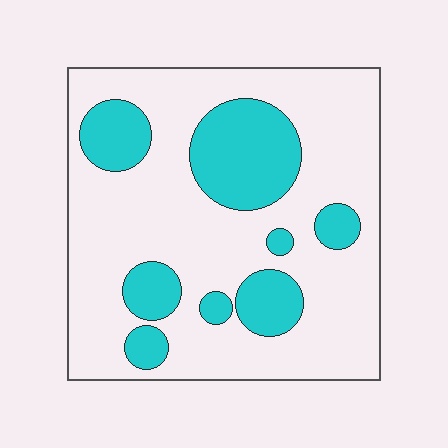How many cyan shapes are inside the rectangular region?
8.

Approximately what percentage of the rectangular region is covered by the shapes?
Approximately 25%.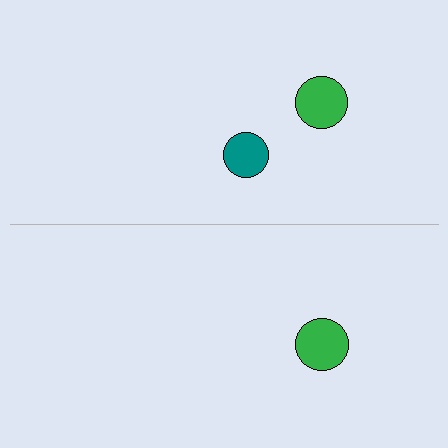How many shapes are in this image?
There are 3 shapes in this image.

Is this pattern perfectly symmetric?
No, the pattern is not perfectly symmetric. A teal circle is missing from the bottom side.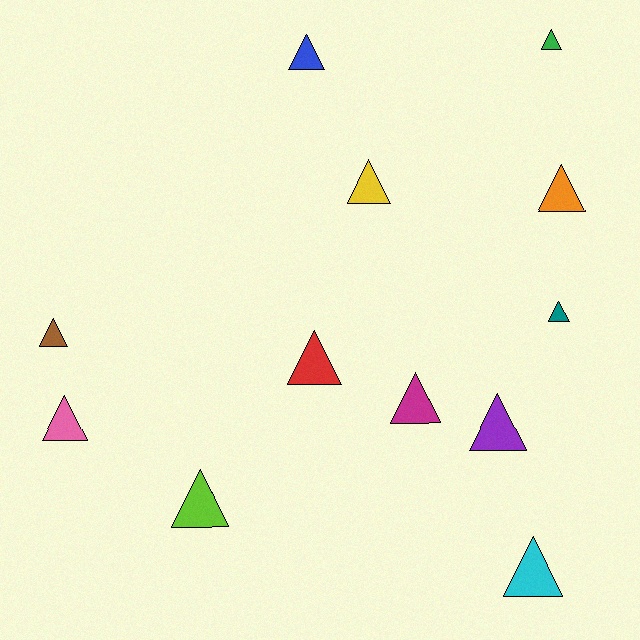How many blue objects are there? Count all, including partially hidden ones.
There is 1 blue object.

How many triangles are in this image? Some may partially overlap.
There are 12 triangles.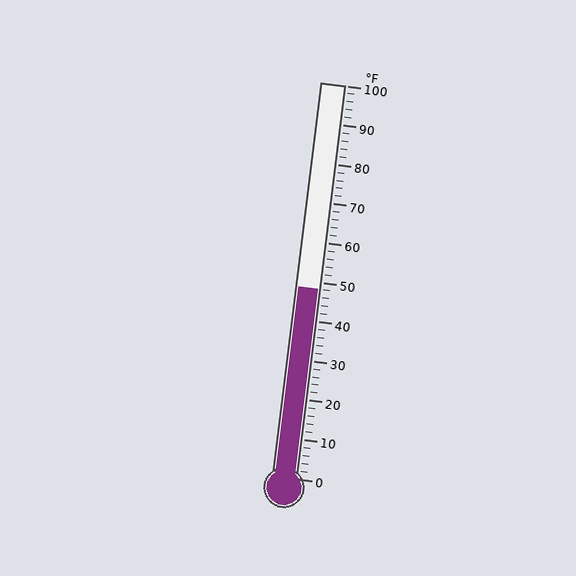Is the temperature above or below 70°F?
The temperature is below 70°F.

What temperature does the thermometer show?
The thermometer shows approximately 48°F.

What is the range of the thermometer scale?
The thermometer scale ranges from 0°F to 100°F.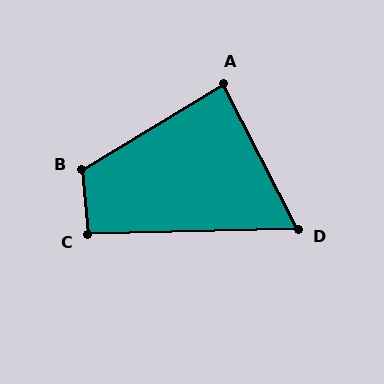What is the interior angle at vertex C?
Approximately 94 degrees (approximately right).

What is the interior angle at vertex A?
Approximately 86 degrees (approximately right).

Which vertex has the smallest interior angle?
D, at approximately 64 degrees.